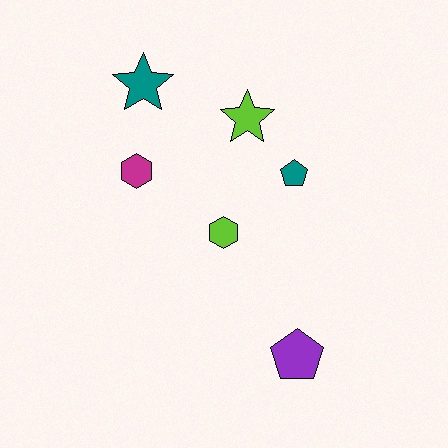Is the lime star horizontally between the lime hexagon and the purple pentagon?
Yes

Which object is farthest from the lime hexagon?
The teal star is farthest from the lime hexagon.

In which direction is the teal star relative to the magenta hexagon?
The teal star is above the magenta hexagon.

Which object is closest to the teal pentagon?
The lime star is closest to the teal pentagon.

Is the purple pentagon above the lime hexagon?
No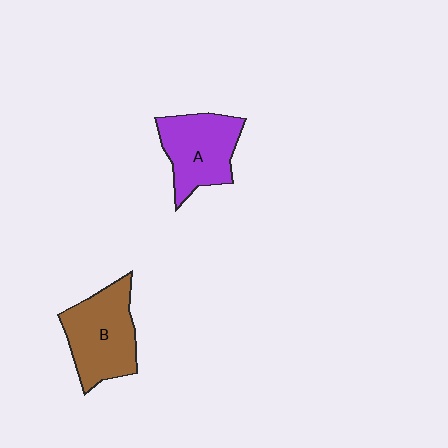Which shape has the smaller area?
Shape A (purple).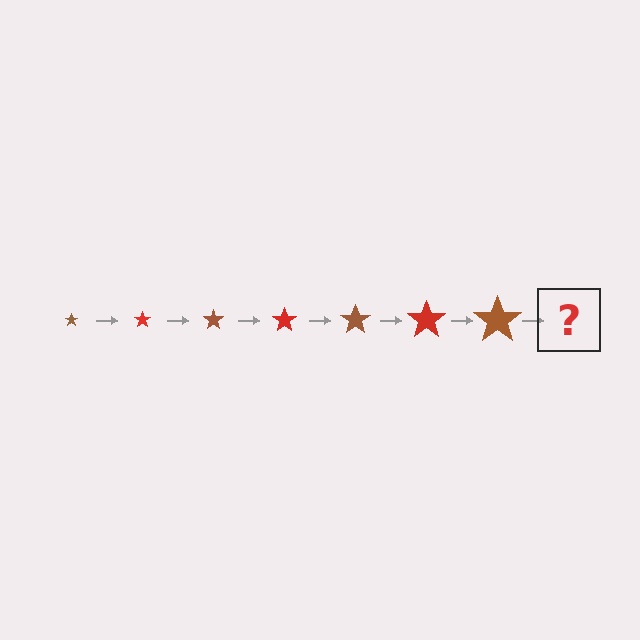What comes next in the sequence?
The next element should be a red star, larger than the previous one.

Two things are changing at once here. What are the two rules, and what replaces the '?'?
The two rules are that the star grows larger each step and the color cycles through brown and red. The '?' should be a red star, larger than the previous one.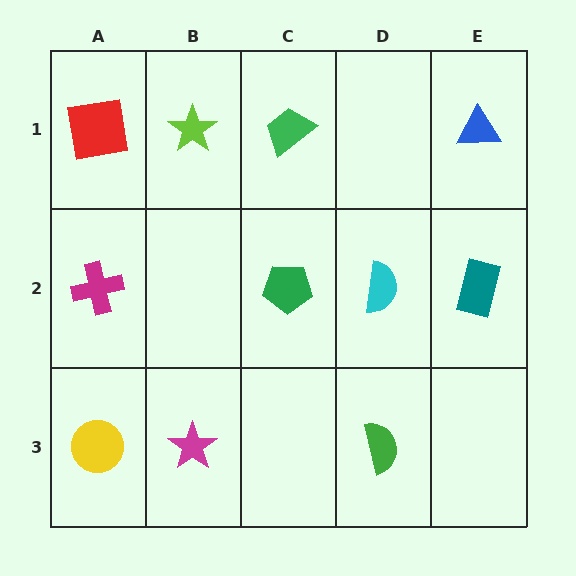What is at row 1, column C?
A green trapezoid.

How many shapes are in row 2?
4 shapes.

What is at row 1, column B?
A lime star.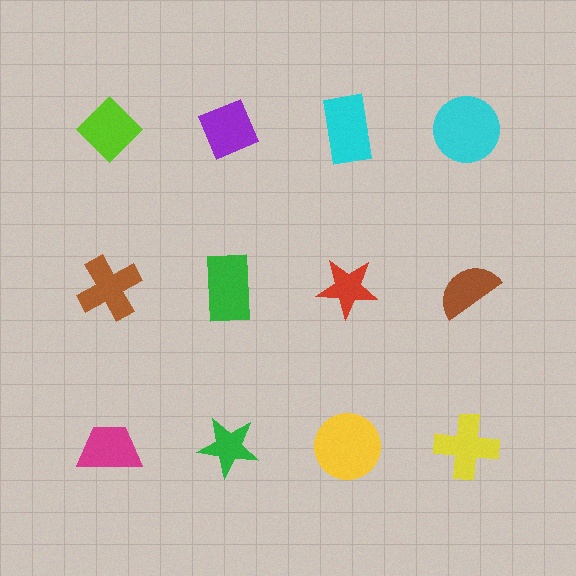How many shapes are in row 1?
4 shapes.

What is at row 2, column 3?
A red star.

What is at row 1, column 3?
A cyan rectangle.